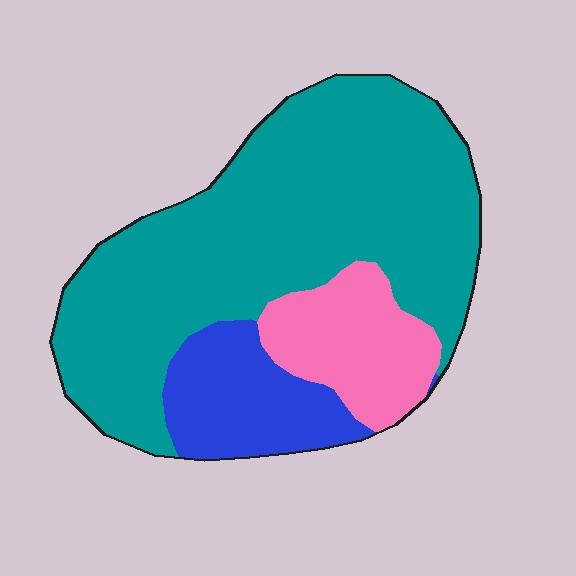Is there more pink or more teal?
Teal.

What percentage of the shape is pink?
Pink takes up about one sixth (1/6) of the shape.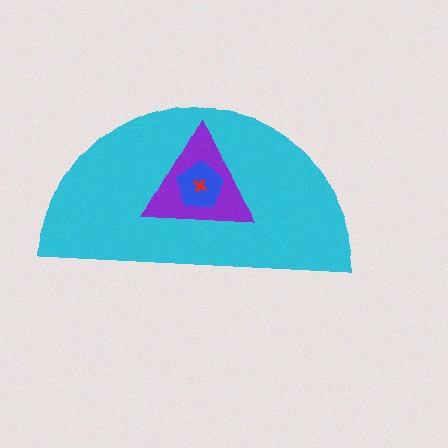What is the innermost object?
The red cross.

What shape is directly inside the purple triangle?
The blue pentagon.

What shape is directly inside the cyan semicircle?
The purple triangle.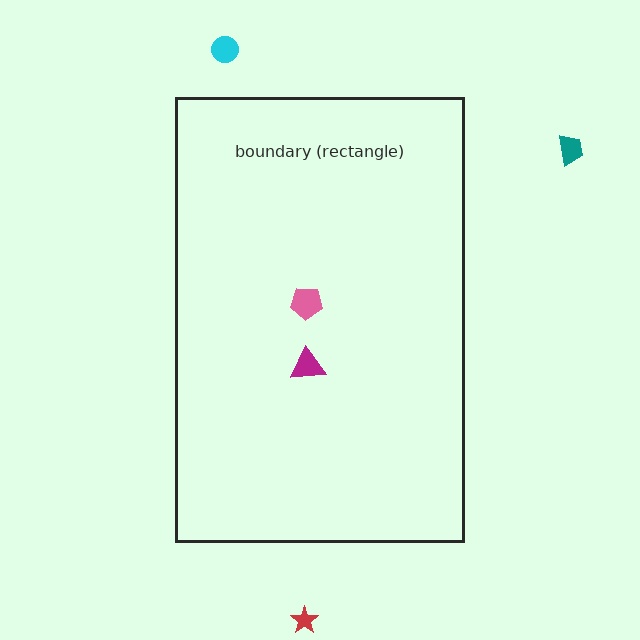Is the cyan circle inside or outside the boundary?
Outside.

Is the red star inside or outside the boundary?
Outside.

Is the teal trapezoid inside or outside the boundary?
Outside.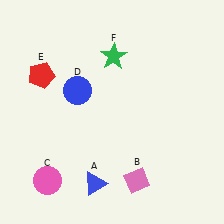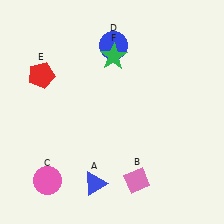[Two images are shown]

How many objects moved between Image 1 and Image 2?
1 object moved between the two images.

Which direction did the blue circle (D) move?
The blue circle (D) moved up.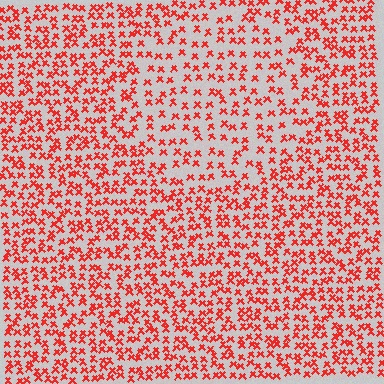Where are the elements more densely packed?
The elements are more densely packed outside the circle boundary.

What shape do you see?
I see a circle.